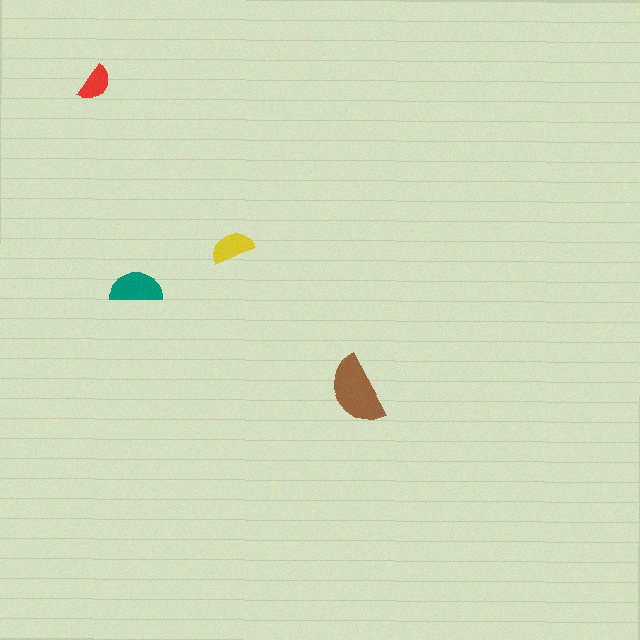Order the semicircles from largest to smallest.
the brown one, the teal one, the yellow one, the red one.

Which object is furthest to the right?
The brown semicircle is rightmost.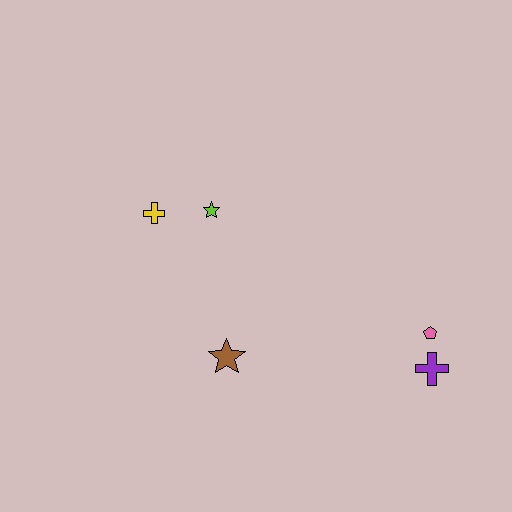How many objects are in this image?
There are 5 objects.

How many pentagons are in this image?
There is 1 pentagon.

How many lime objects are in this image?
There is 1 lime object.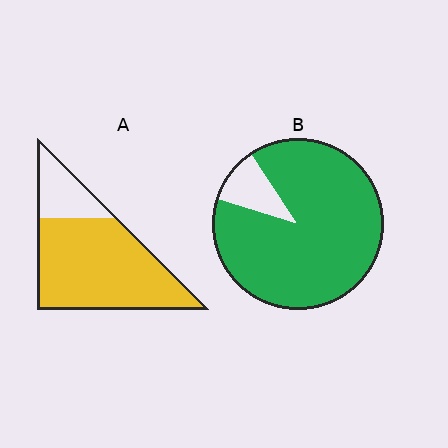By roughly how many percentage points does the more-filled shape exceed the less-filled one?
By roughly 10 percentage points (B over A).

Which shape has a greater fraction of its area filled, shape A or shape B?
Shape B.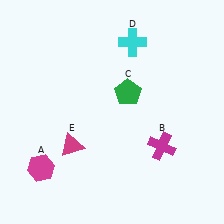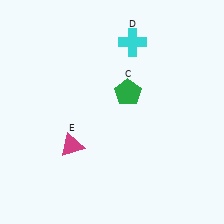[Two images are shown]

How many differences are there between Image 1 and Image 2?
There are 2 differences between the two images.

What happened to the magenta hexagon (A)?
The magenta hexagon (A) was removed in Image 2. It was in the bottom-left area of Image 1.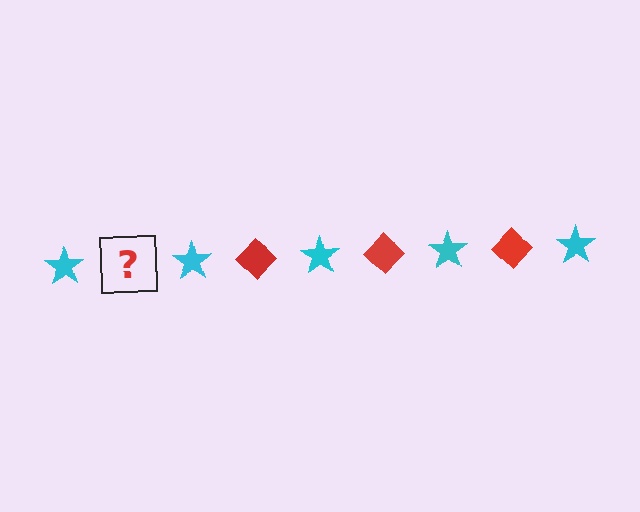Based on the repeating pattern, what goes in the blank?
The blank should be a red diamond.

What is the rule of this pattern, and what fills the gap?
The rule is that the pattern alternates between cyan star and red diamond. The gap should be filled with a red diamond.